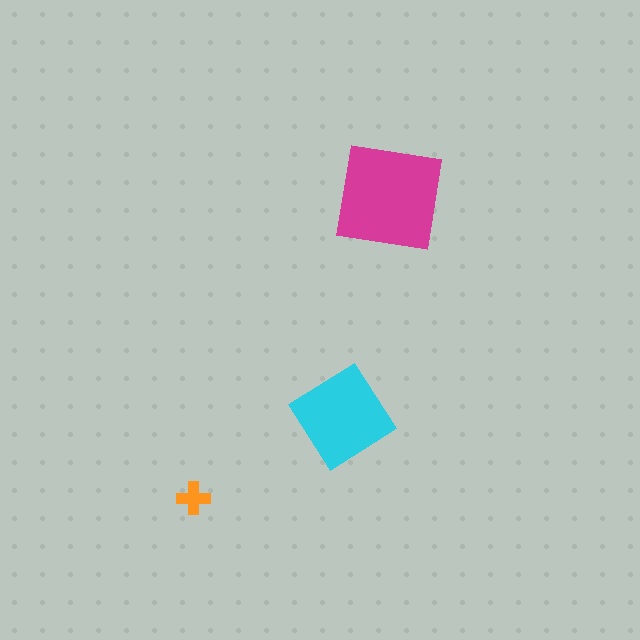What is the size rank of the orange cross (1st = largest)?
3rd.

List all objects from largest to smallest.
The magenta square, the cyan diamond, the orange cross.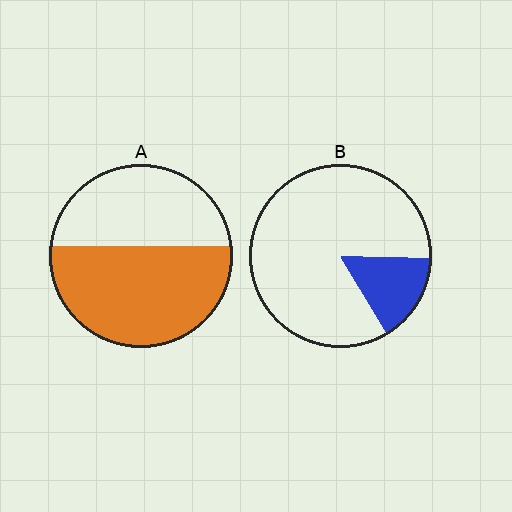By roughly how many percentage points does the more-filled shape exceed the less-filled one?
By roughly 40 percentage points (A over B).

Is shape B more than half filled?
No.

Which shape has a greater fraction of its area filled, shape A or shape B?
Shape A.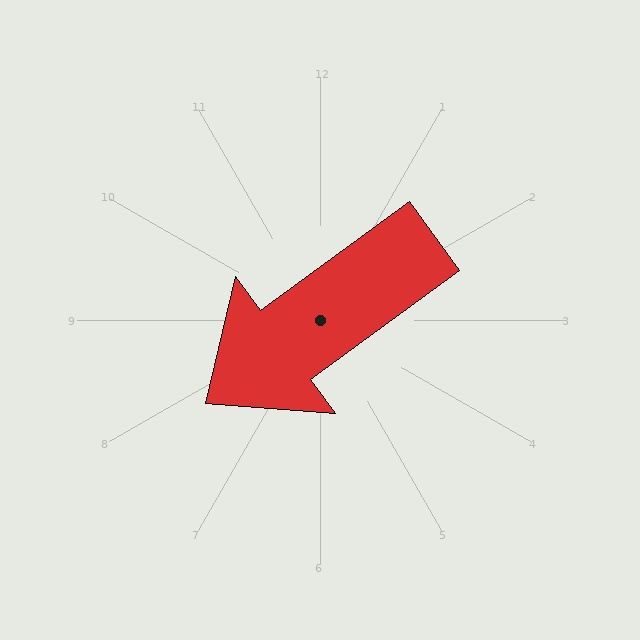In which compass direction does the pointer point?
Southwest.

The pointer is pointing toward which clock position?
Roughly 8 o'clock.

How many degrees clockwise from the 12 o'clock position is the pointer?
Approximately 234 degrees.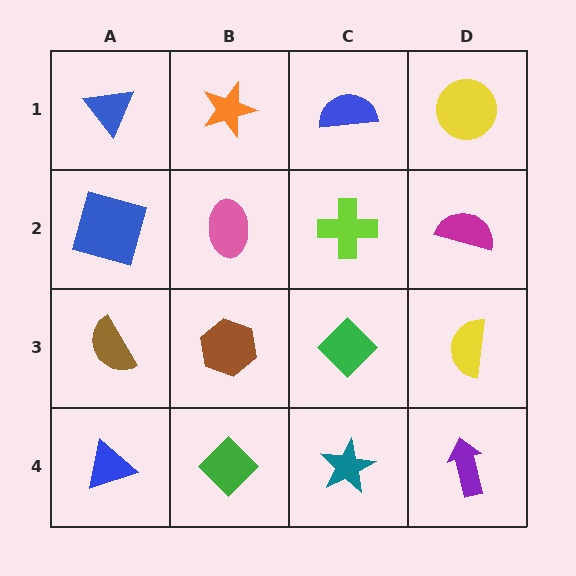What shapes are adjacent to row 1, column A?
A blue square (row 2, column A), an orange star (row 1, column B).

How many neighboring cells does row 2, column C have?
4.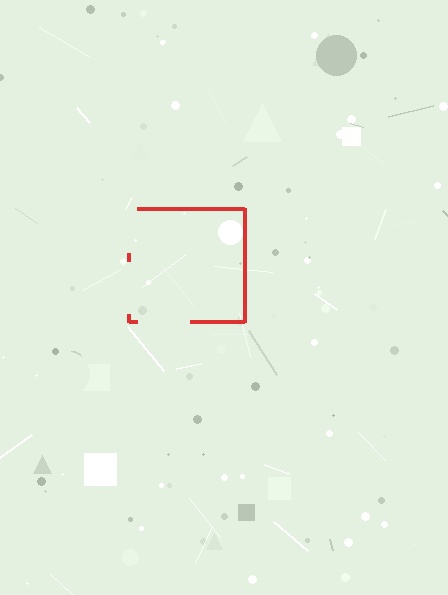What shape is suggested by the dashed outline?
The dashed outline suggests a square.